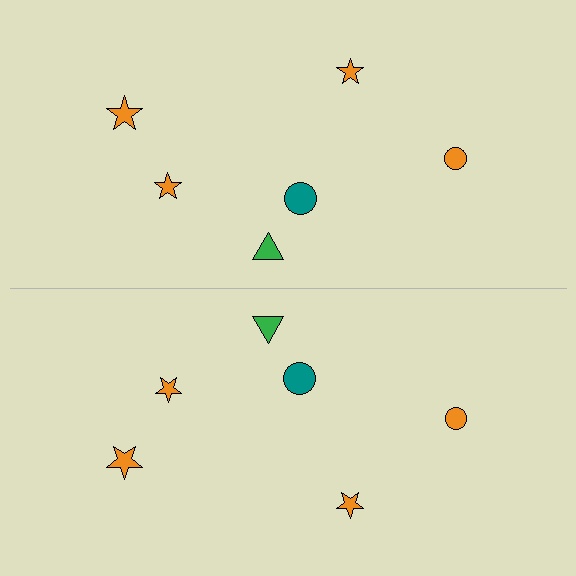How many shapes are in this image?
There are 12 shapes in this image.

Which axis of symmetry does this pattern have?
The pattern has a horizontal axis of symmetry running through the center of the image.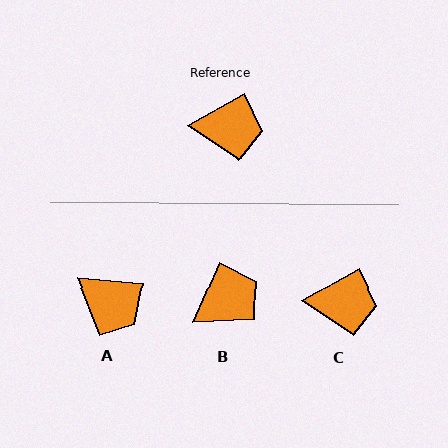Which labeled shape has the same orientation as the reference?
C.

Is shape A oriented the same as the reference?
No, it is off by about 35 degrees.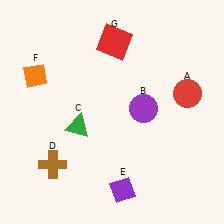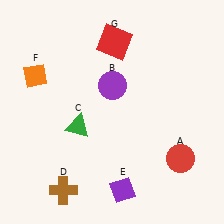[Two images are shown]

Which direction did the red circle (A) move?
The red circle (A) moved down.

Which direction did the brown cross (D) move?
The brown cross (D) moved down.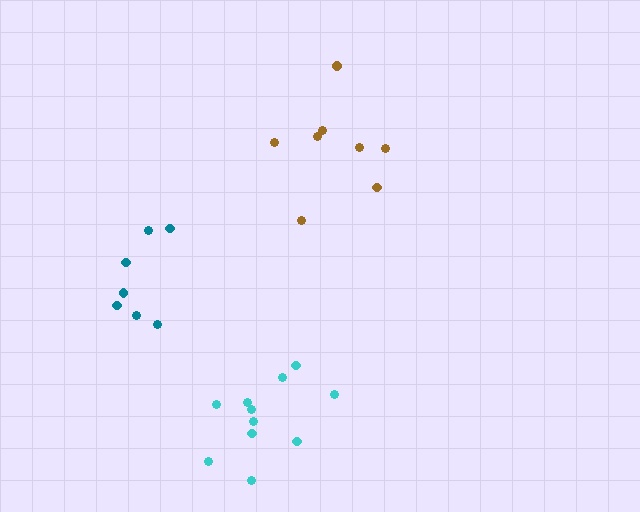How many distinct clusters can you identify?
There are 3 distinct clusters.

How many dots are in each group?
Group 1: 11 dots, Group 2: 7 dots, Group 3: 8 dots (26 total).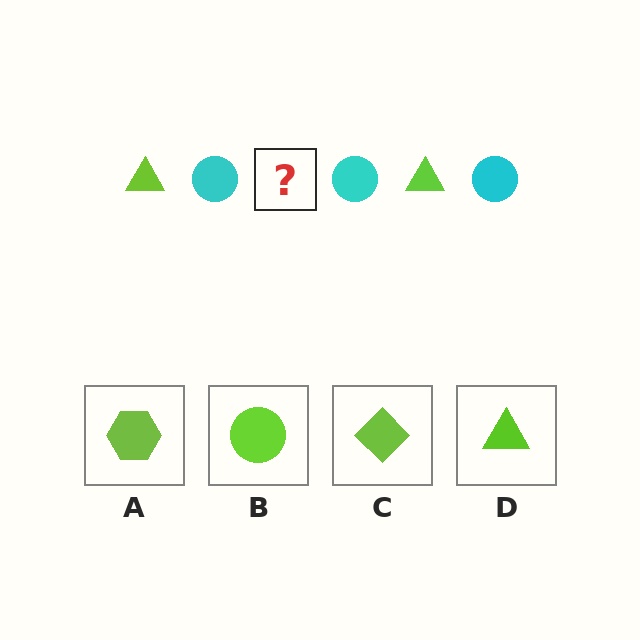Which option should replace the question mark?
Option D.